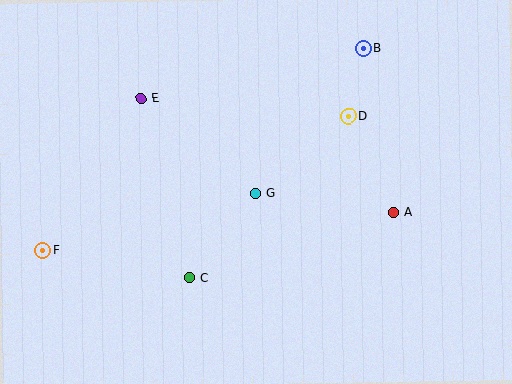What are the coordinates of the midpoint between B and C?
The midpoint between B and C is at (276, 163).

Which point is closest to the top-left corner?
Point E is closest to the top-left corner.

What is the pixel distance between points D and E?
The distance between D and E is 207 pixels.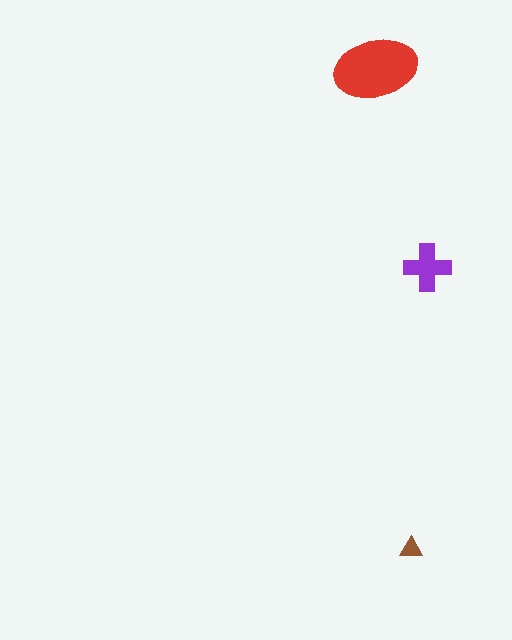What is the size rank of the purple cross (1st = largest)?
2nd.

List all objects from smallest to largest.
The brown triangle, the purple cross, the red ellipse.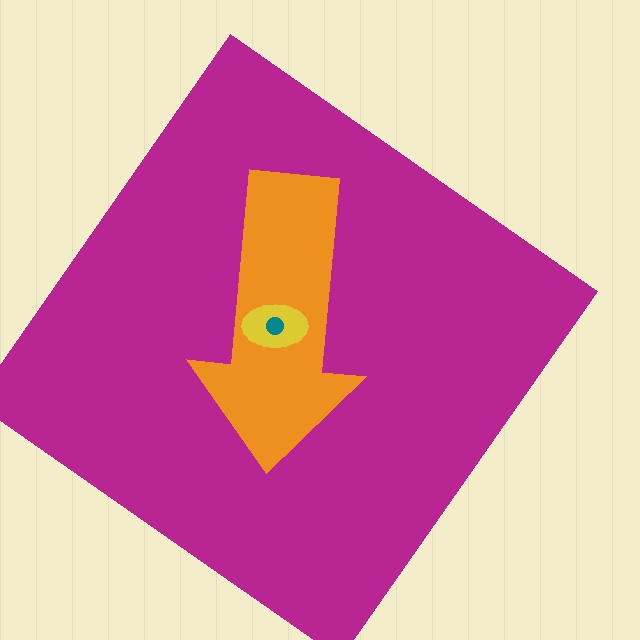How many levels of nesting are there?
4.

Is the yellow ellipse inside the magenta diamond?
Yes.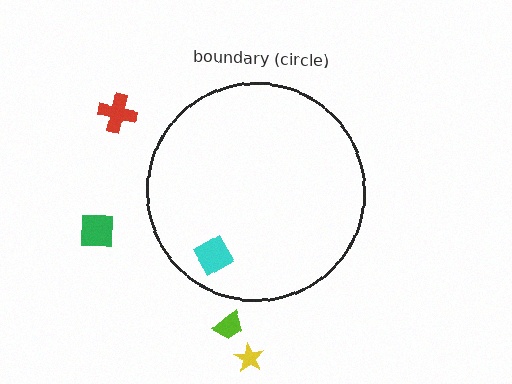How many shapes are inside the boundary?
1 inside, 4 outside.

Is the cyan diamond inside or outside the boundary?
Inside.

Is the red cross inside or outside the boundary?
Outside.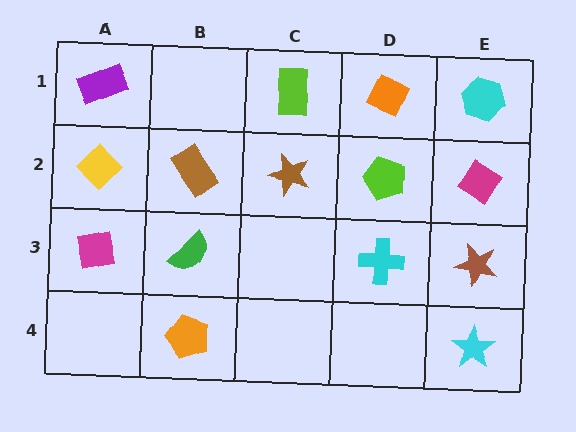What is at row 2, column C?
A brown star.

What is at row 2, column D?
A lime pentagon.